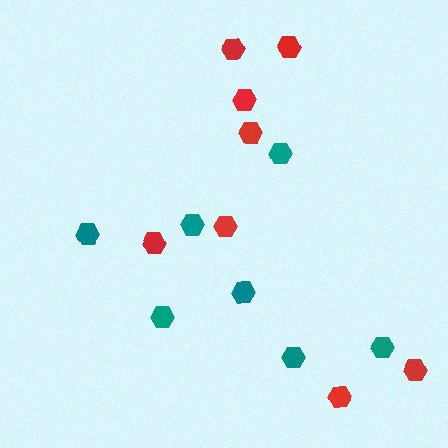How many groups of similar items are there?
There are 2 groups: one group of teal hexagons (7) and one group of red hexagons (8).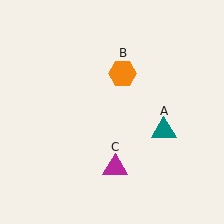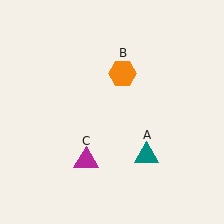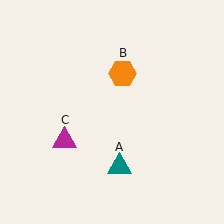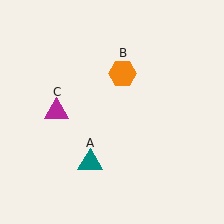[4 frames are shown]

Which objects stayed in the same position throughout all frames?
Orange hexagon (object B) remained stationary.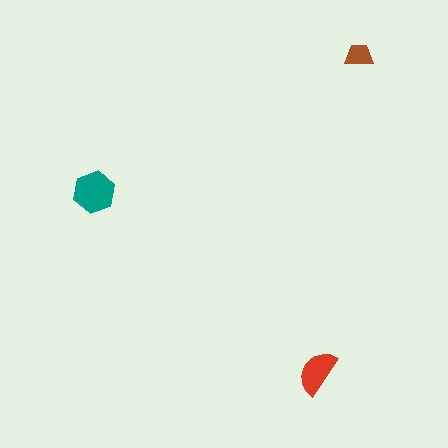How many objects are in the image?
There are 3 objects in the image.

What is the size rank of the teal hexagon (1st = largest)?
1st.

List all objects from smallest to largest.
The brown trapezoid, the red semicircle, the teal hexagon.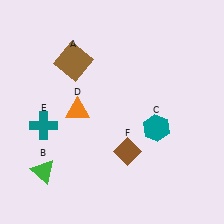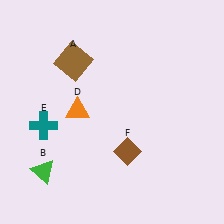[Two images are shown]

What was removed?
The teal hexagon (C) was removed in Image 2.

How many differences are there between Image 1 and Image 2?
There is 1 difference between the two images.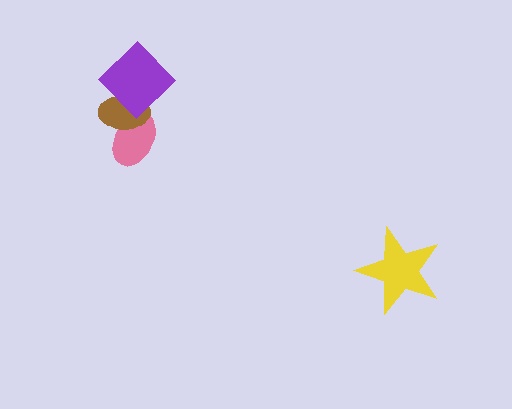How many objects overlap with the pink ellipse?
1 object overlaps with the pink ellipse.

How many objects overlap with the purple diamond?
1 object overlaps with the purple diamond.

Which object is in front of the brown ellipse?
The purple diamond is in front of the brown ellipse.